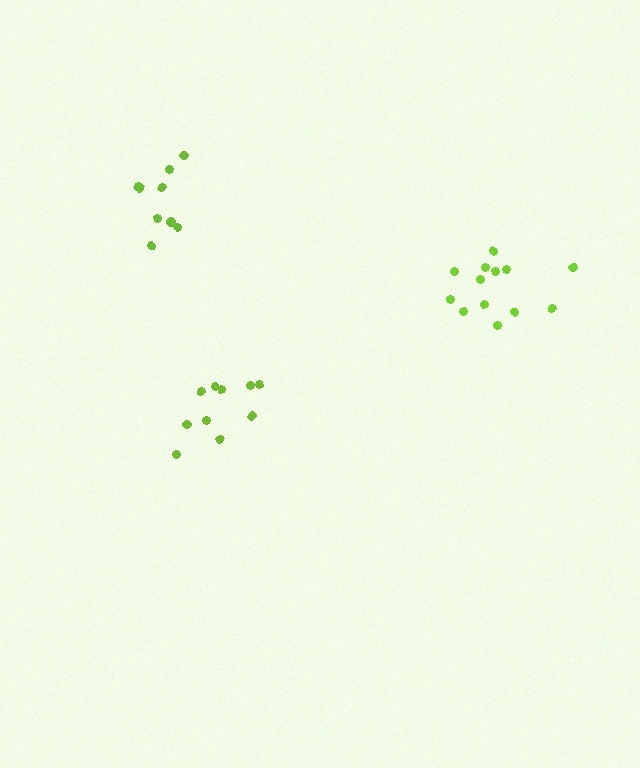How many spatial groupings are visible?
There are 3 spatial groupings.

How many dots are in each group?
Group 1: 10 dots, Group 2: 13 dots, Group 3: 9 dots (32 total).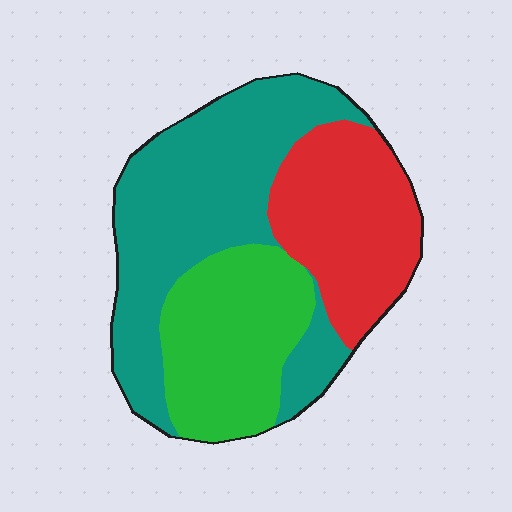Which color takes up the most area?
Teal, at roughly 45%.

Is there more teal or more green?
Teal.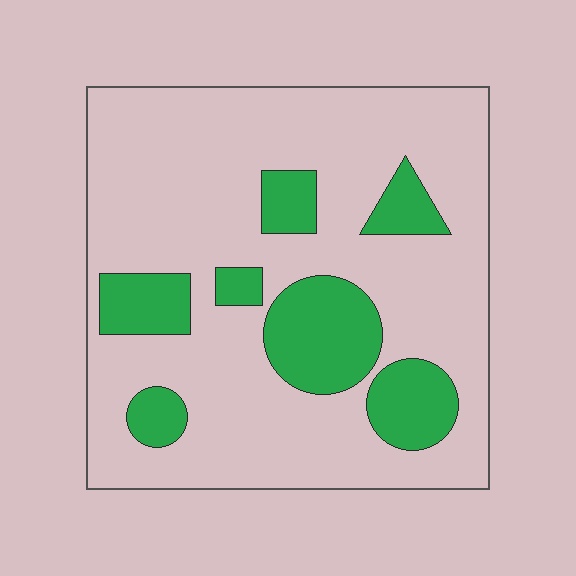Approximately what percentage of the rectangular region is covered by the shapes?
Approximately 20%.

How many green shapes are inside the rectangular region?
7.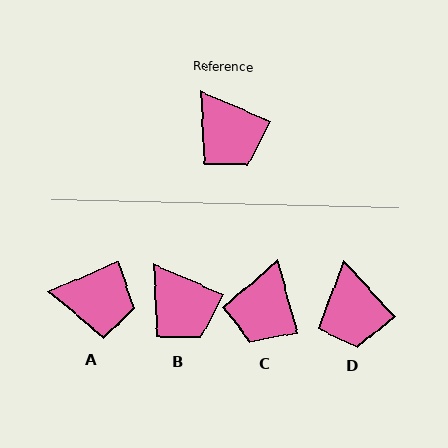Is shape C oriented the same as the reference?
No, it is off by about 51 degrees.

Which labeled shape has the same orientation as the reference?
B.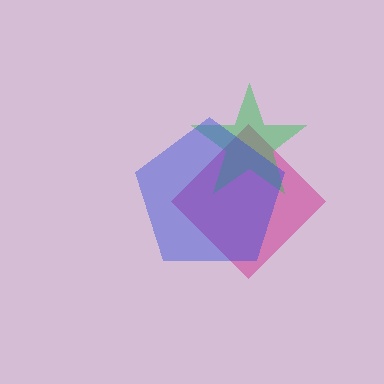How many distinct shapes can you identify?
There are 3 distinct shapes: a magenta diamond, a green star, a blue pentagon.